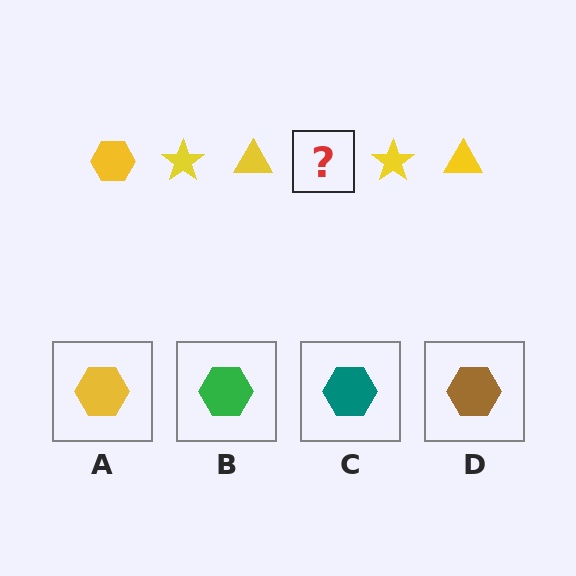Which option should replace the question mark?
Option A.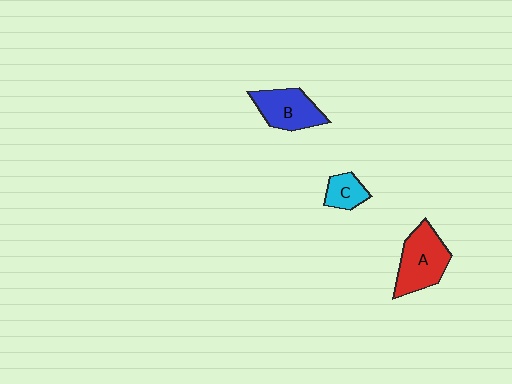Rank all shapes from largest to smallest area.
From largest to smallest: A (red), B (blue), C (cyan).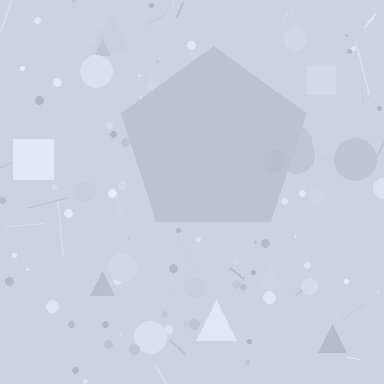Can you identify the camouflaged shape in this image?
The camouflaged shape is a pentagon.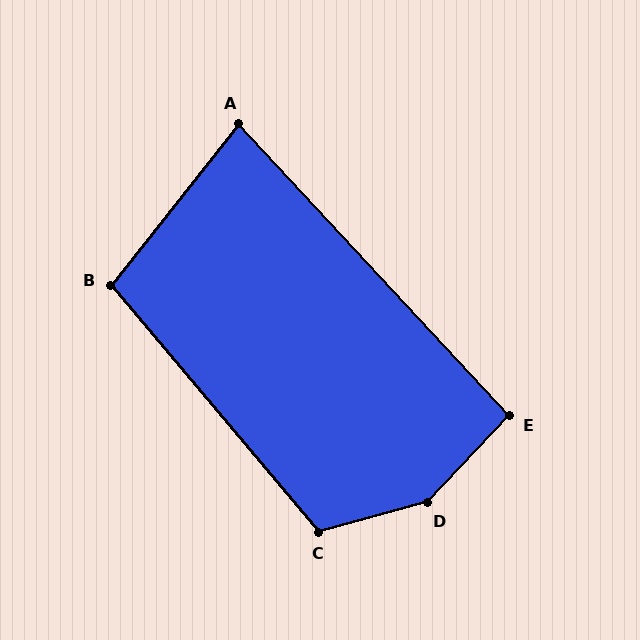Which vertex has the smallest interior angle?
A, at approximately 81 degrees.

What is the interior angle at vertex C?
Approximately 115 degrees (obtuse).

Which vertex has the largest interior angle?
D, at approximately 148 degrees.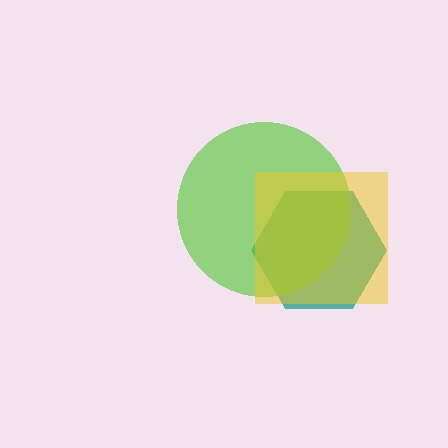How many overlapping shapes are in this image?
There are 3 overlapping shapes in the image.